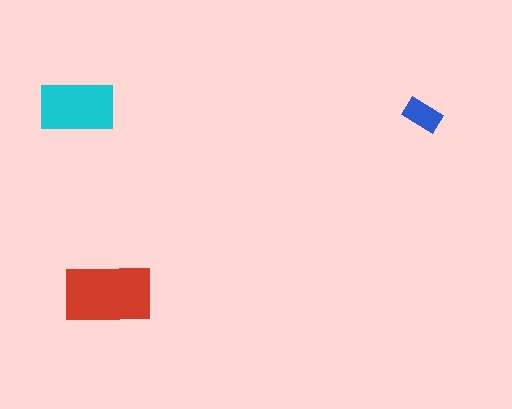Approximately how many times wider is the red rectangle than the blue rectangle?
About 2.5 times wider.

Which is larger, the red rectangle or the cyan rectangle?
The red one.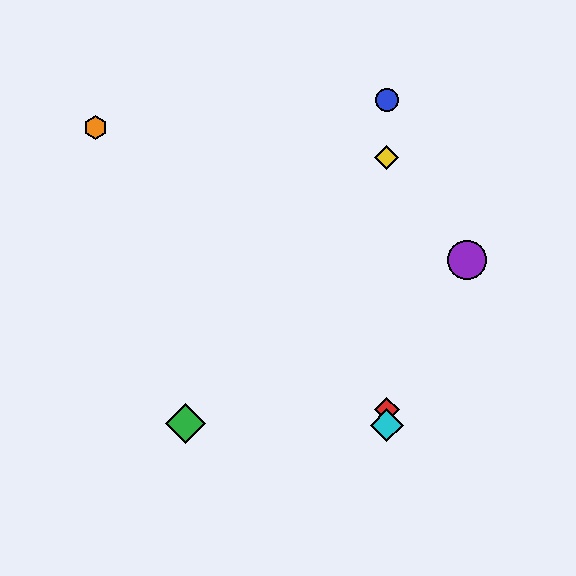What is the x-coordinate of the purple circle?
The purple circle is at x≈467.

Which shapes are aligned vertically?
The red diamond, the blue circle, the yellow diamond, the cyan diamond are aligned vertically.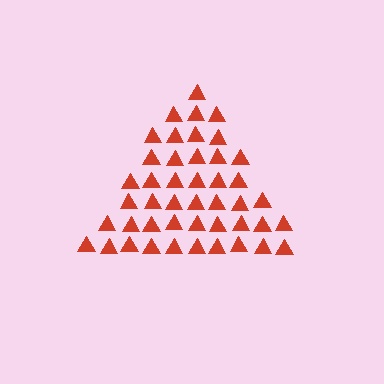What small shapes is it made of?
It is made of small triangles.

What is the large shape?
The large shape is a triangle.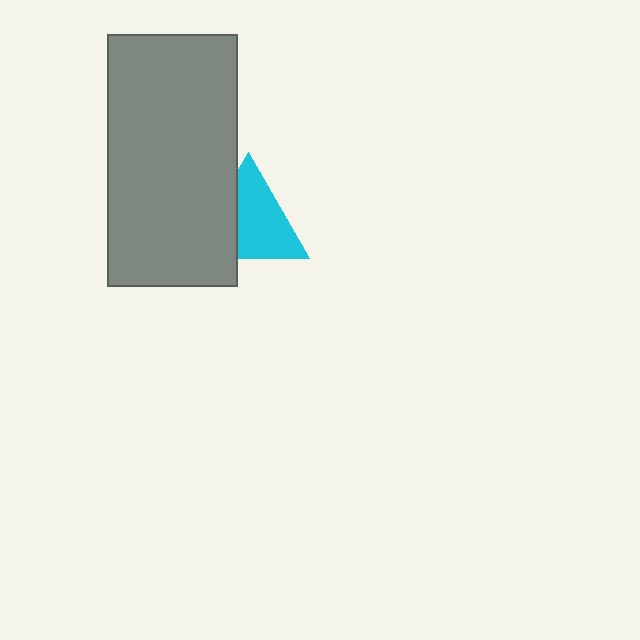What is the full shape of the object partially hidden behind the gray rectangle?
The partially hidden object is a cyan triangle.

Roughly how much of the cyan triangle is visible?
Most of it is visible (roughly 66%).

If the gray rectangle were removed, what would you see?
You would see the complete cyan triangle.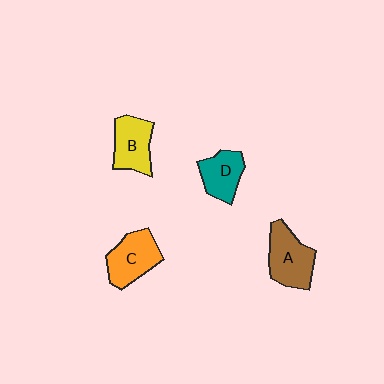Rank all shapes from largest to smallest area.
From largest to smallest: A (brown), C (orange), B (yellow), D (teal).